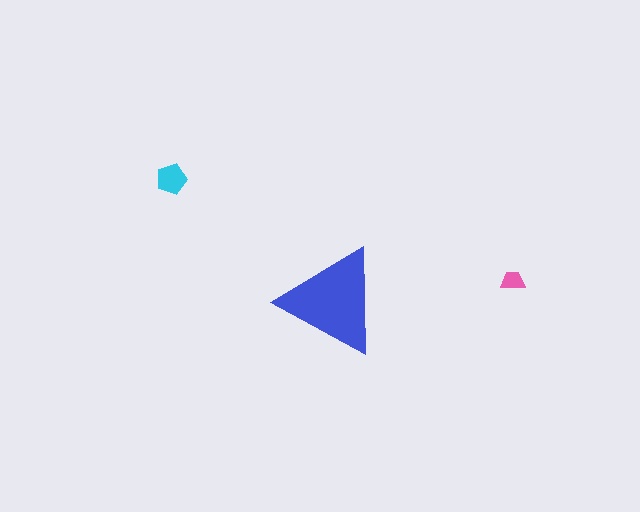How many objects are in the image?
There are 3 objects in the image.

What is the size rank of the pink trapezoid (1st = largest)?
3rd.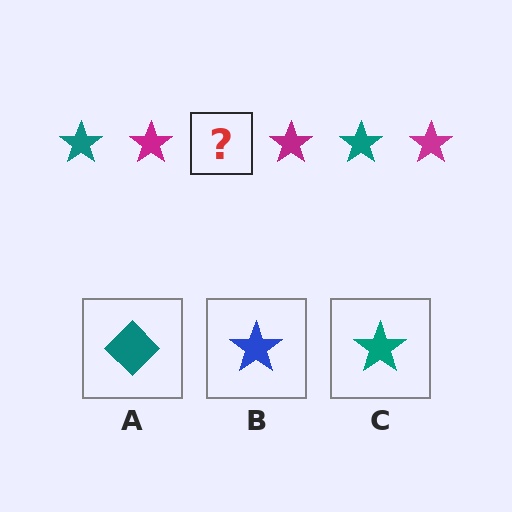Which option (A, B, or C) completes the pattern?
C.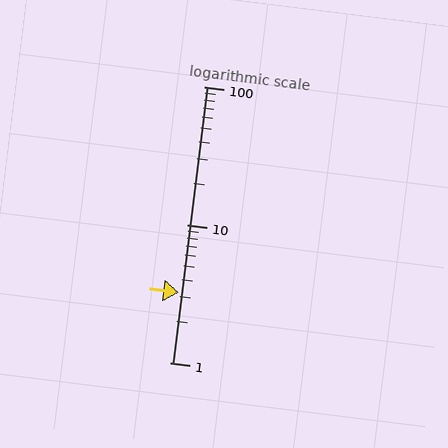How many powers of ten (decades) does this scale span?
The scale spans 2 decades, from 1 to 100.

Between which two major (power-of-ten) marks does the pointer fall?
The pointer is between 1 and 10.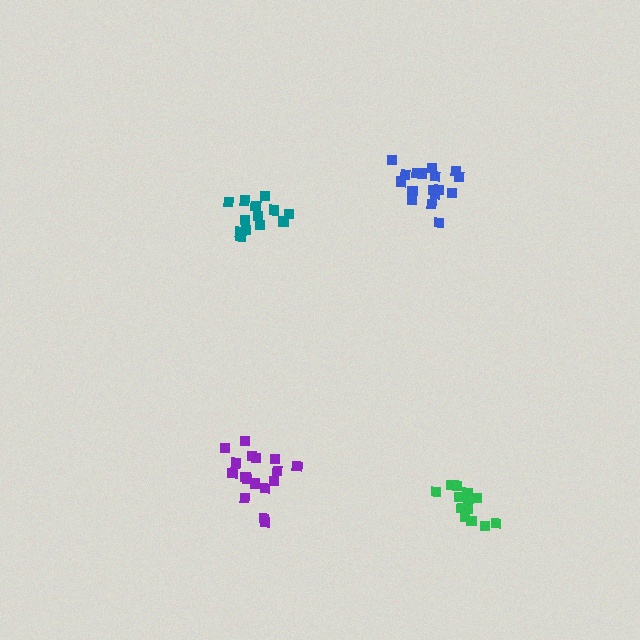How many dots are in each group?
Group 1: 14 dots, Group 2: 17 dots, Group 3: 17 dots, Group 4: 13 dots (61 total).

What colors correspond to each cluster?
The clusters are colored: green, purple, blue, teal.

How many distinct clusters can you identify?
There are 4 distinct clusters.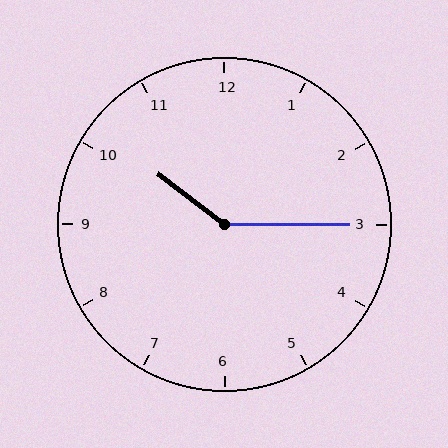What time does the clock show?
10:15.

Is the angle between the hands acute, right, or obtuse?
It is obtuse.